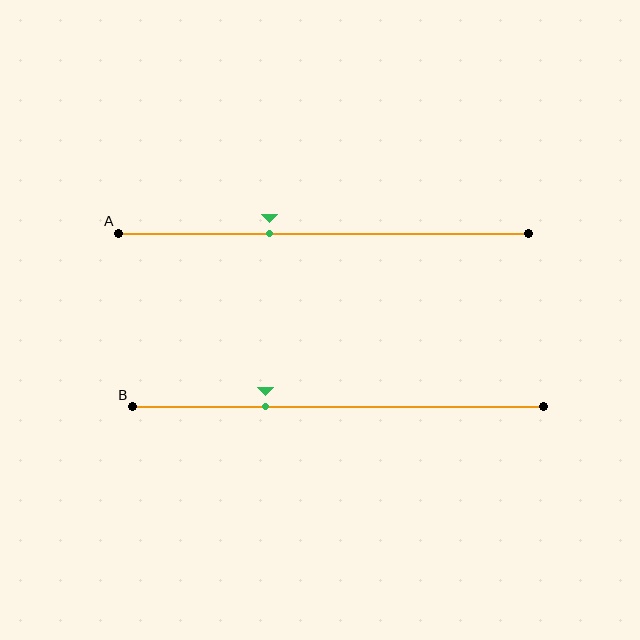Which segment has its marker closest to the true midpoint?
Segment A has its marker closest to the true midpoint.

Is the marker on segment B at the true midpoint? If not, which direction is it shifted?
No, the marker on segment B is shifted to the left by about 18% of the segment length.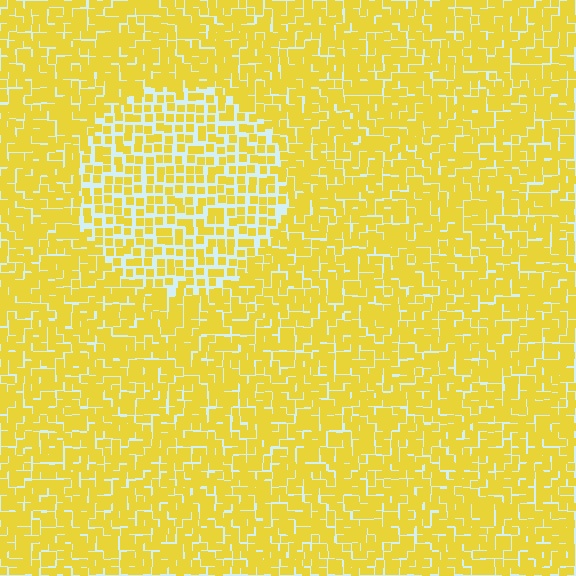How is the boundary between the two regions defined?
The boundary is defined by a change in element density (approximately 1.7x ratio). All elements are the same color, size, and shape.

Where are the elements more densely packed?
The elements are more densely packed outside the circle boundary.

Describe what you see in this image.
The image contains small yellow elements arranged at two different densities. A circle-shaped region is visible where the elements are less densely packed than the surrounding area.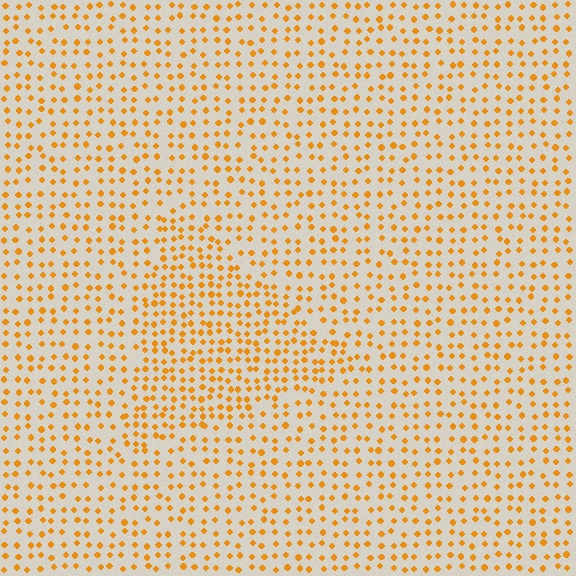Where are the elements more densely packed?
The elements are more densely packed inside the triangle boundary.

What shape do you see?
I see a triangle.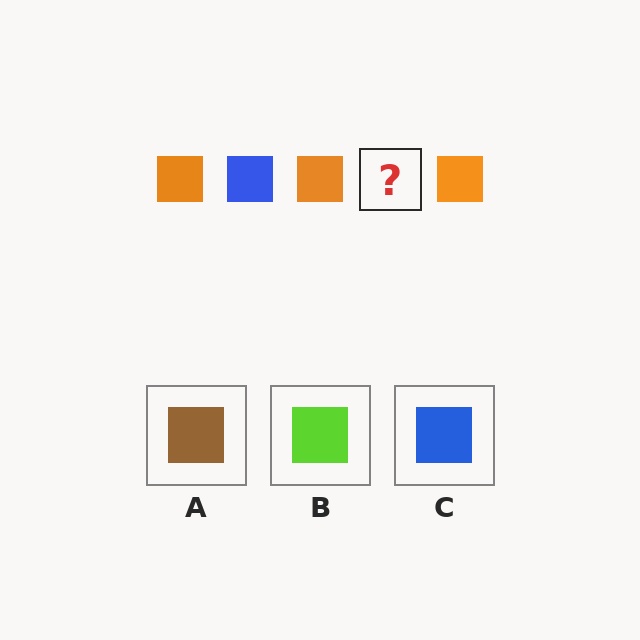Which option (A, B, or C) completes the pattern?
C.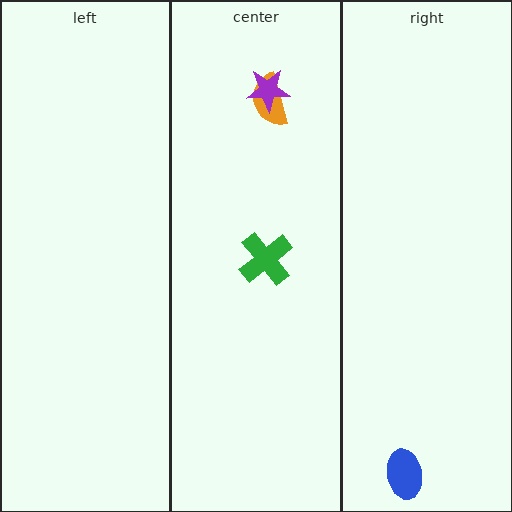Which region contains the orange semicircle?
The center region.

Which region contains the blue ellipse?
The right region.